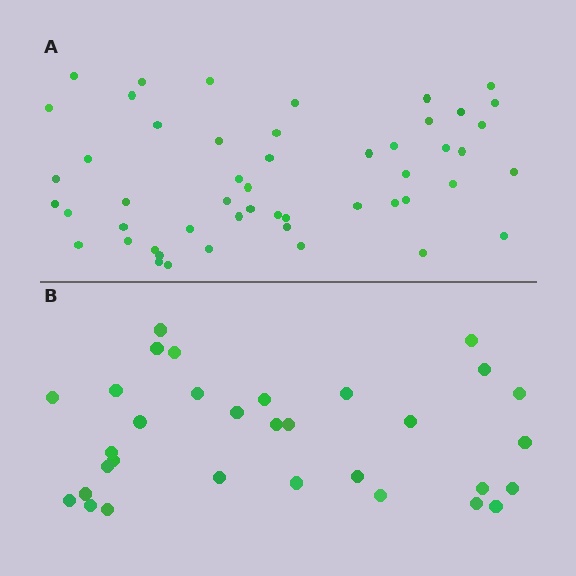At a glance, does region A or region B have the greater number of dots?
Region A (the top region) has more dots.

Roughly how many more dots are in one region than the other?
Region A has approximately 20 more dots than region B.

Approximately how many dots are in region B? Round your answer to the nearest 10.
About 30 dots. (The exact count is 32, which rounds to 30.)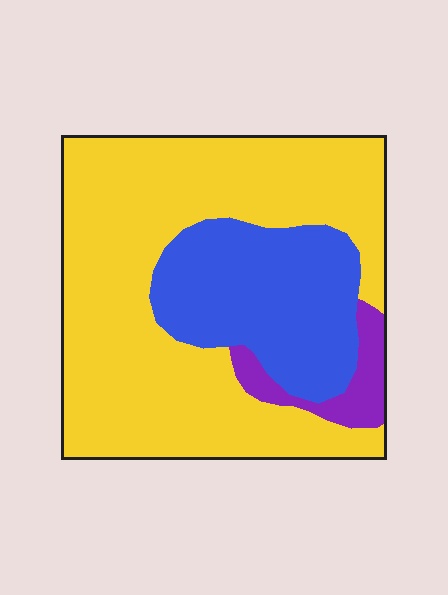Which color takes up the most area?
Yellow, at roughly 65%.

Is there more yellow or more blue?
Yellow.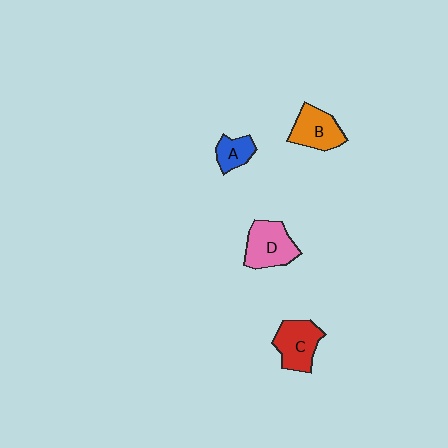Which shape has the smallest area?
Shape A (blue).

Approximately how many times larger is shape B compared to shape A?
Approximately 1.6 times.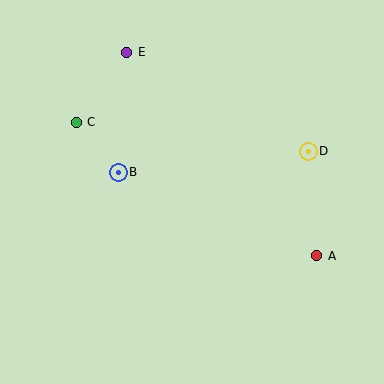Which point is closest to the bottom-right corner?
Point A is closest to the bottom-right corner.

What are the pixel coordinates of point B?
Point B is at (118, 172).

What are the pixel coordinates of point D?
Point D is at (308, 151).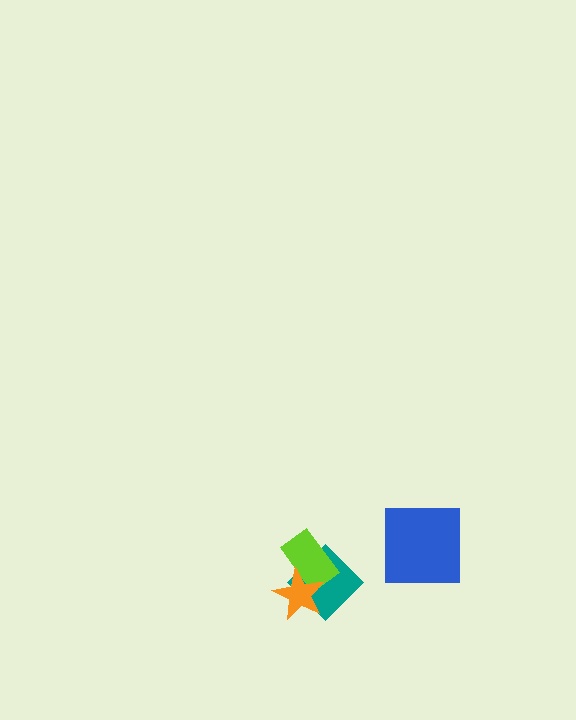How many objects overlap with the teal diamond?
2 objects overlap with the teal diamond.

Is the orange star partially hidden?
No, no other shape covers it.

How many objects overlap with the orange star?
2 objects overlap with the orange star.